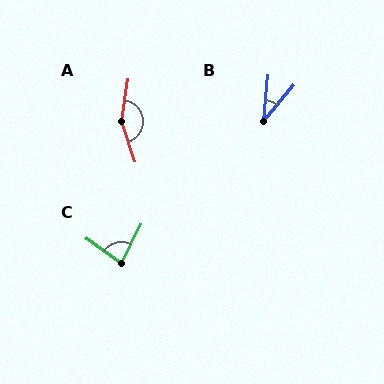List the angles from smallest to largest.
B (35°), C (81°), A (153°).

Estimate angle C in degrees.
Approximately 81 degrees.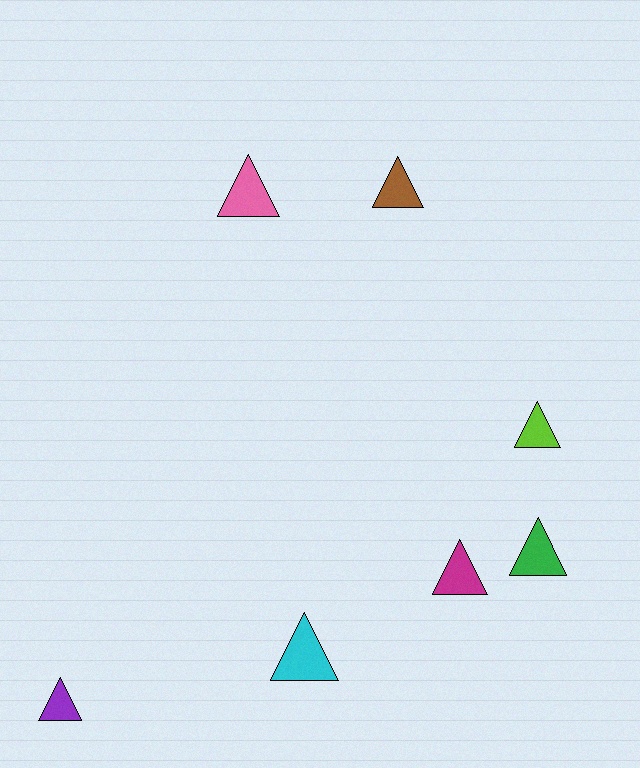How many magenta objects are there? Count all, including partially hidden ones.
There is 1 magenta object.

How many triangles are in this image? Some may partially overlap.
There are 7 triangles.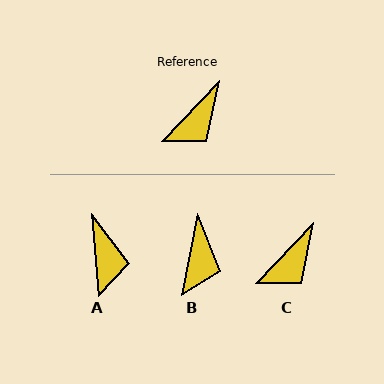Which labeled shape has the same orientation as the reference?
C.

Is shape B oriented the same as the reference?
No, it is off by about 33 degrees.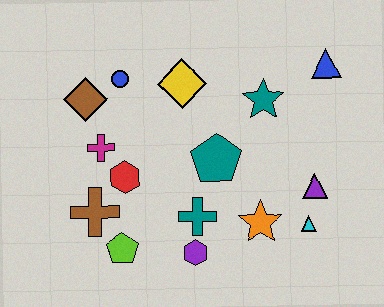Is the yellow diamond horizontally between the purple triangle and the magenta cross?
Yes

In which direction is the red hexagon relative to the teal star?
The red hexagon is to the left of the teal star.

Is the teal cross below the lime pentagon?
No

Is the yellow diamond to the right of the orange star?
No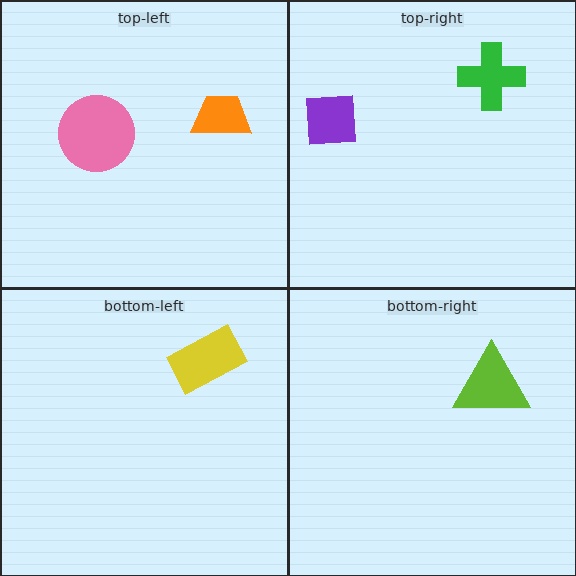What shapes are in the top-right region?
The green cross, the purple square.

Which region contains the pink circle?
The top-left region.